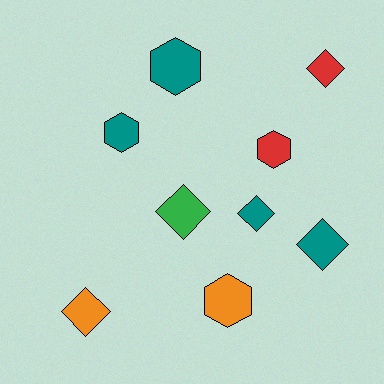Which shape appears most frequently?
Diamond, with 5 objects.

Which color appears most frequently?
Teal, with 4 objects.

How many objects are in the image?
There are 9 objects.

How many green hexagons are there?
There are no green hexagons.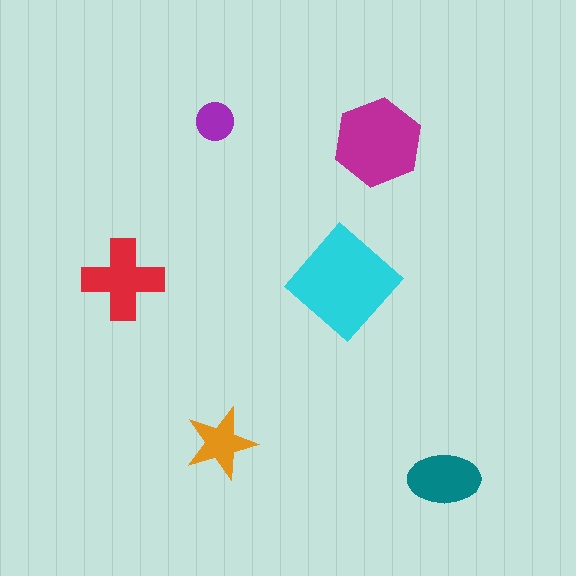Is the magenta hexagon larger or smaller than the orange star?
Larger.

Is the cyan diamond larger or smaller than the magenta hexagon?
Larger.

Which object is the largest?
The cyan diamond.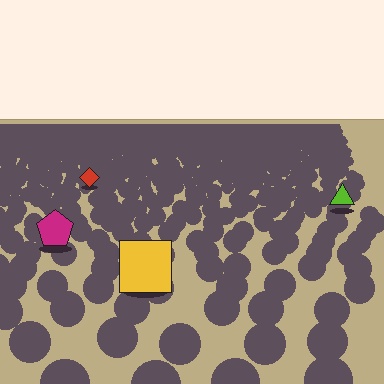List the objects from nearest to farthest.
From nearest to farthest: the yellow square, the magenta pentagon, the lime triangle, the red diamond.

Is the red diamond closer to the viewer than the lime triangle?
No. The lime triangle is closer — you can tell from the texture gradient: the ground texture is coarser near it.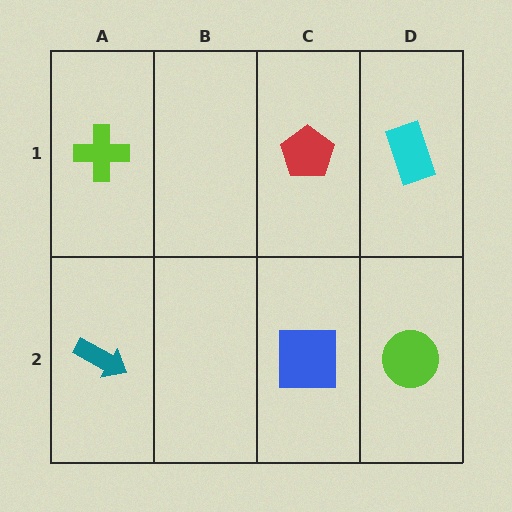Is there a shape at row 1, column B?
No, that cell is empty.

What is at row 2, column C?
A blue square.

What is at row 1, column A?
A lime cross.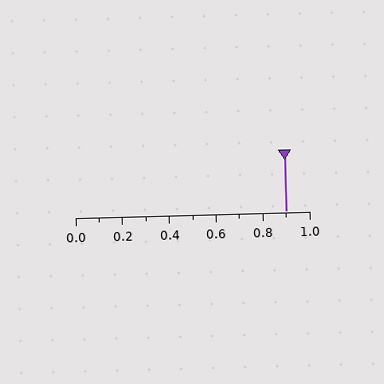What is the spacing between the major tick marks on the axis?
The major ticks are spaced 0.2 apart.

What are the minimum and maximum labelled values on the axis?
The axis runs from 0.0 to 1.0.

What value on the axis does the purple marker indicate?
The marker indicates approximately 0.9.